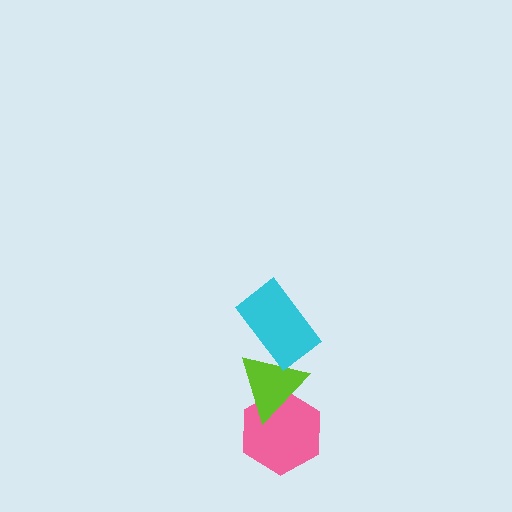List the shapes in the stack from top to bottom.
From top to bottom: the cyan rectangle, the lime triangle, the pink hexagon.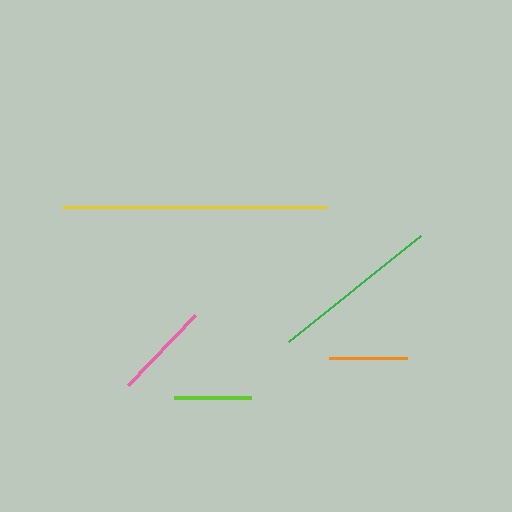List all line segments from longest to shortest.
From longest to shortest: yellow, green, pink, orange, lime.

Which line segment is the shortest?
The lime line is the shortest at approximately 77 pixels.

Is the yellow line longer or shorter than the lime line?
The yellow line is longer than the lime line.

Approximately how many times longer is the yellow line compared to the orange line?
The yellow line is approximately 3.4 times the length of the orange line.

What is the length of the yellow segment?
The yellow segment is approximately 262 pixels long.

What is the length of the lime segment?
The lime segment is approximately 77 pixels long.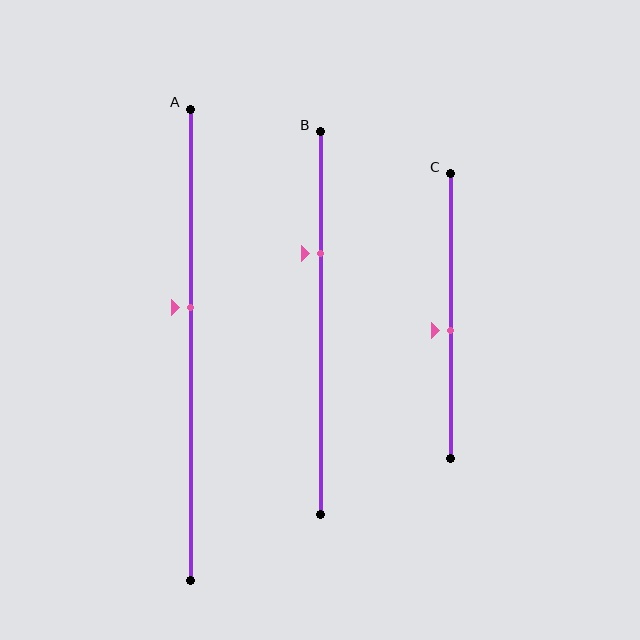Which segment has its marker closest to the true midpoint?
Segment C has its marker closest to the true midpoint.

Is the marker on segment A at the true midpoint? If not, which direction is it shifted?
No, the marker on segment A is shifted upward by about 8% of the segment length.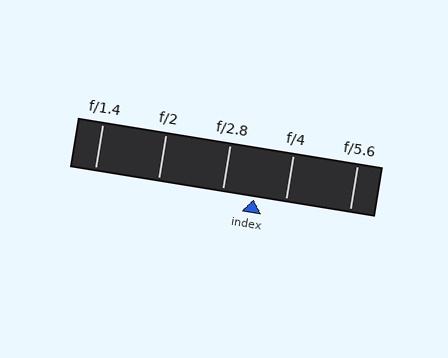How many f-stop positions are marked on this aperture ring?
There are 5 f-stop positions marked.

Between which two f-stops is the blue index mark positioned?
The index mark is between f/2.8 and f/4.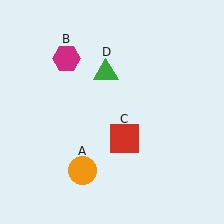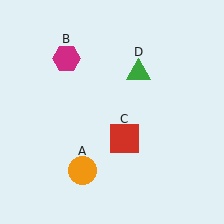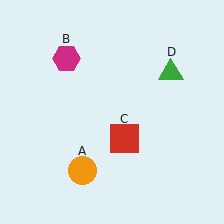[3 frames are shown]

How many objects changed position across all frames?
1 object changed position: green triangle (object D).